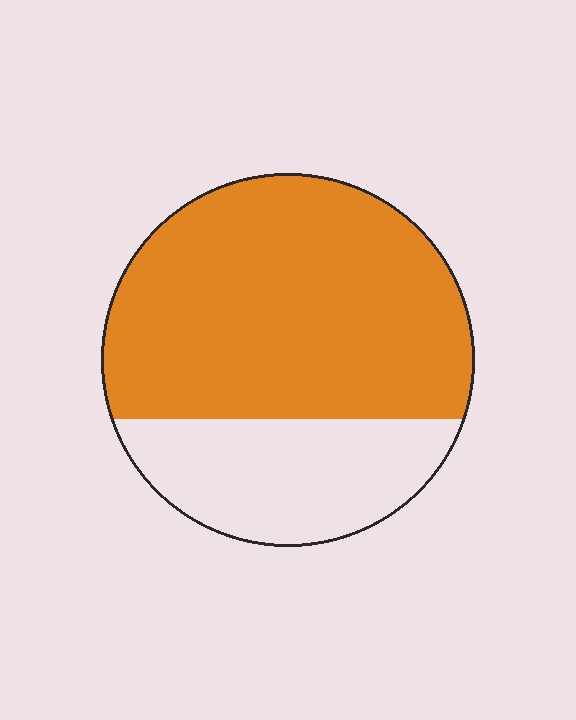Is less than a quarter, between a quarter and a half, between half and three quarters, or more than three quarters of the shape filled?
Between half and three quarters.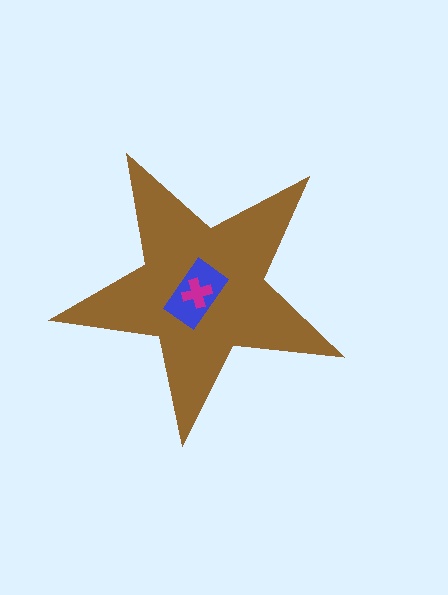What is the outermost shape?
The brown star.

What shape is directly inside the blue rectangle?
The magenta cross.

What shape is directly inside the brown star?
The blue rectangle.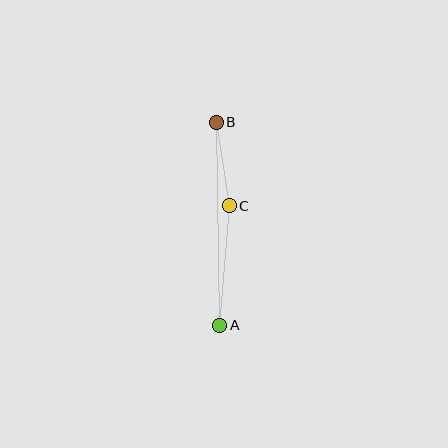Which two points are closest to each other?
Points B and C are closest to each other.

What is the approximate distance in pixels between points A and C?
The distance between A and C is approximately 120 pixels.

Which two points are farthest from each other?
Points A and B are farthest from each other.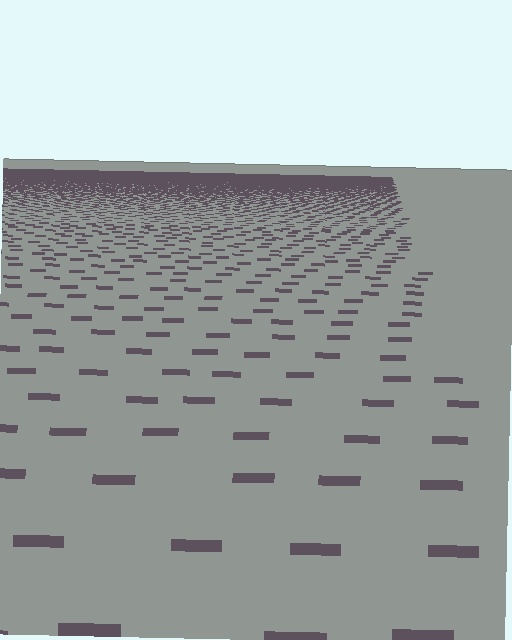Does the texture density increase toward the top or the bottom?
Density increases toward the top.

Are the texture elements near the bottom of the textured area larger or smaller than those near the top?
Larger. Near the bottom, elements are closer to the viewer and appear at a bigger on-screen size.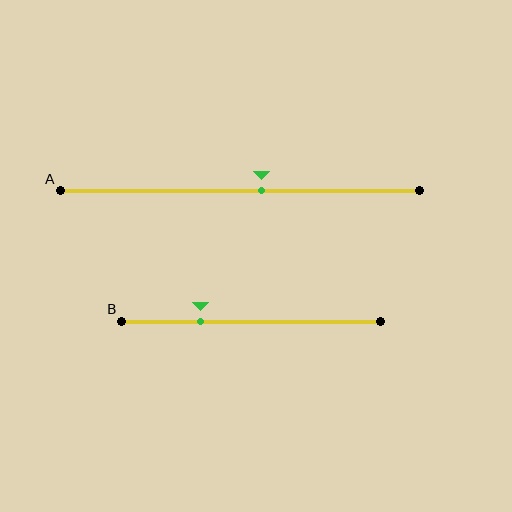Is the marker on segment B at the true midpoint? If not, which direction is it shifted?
No, the marker on segment B is shifted to the left by about 19% of the segment length.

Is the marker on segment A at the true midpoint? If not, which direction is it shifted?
No, the marker on segment A is shifted to the right by about 6% of the segment length.